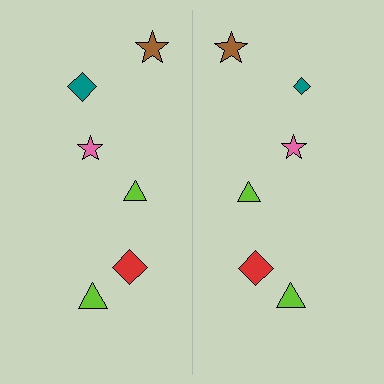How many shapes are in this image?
There are 12 shapes in this image.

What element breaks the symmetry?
The teal diamond on the right side has a different size than its mirror counterpart.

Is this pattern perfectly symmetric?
No, the pattern is not perfectly symmetric. The teal diamond on the right side has a different size than its mirror counterpart.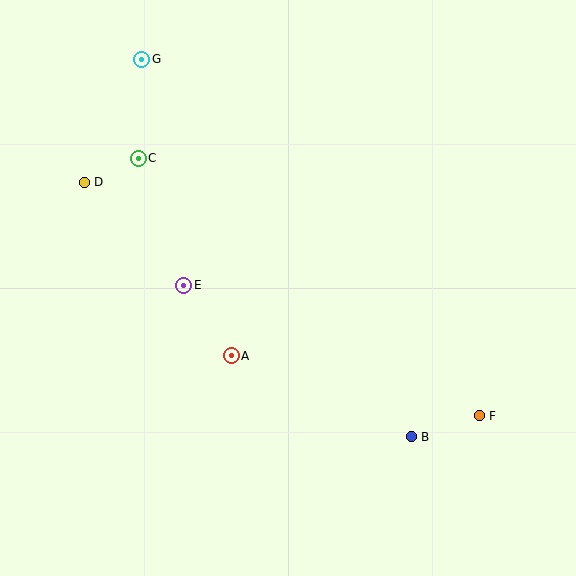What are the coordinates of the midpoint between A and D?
The midpoint between A and D is at (158, 269).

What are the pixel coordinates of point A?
Point A is at (231, 356).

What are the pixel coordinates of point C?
Point C is at (138, 158).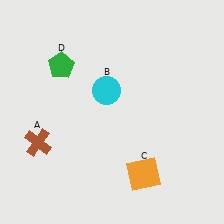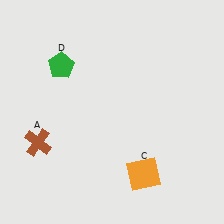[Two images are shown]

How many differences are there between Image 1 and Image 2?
There is 1 difference between the two images.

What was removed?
The cyan circle (B) was removed in Image 2.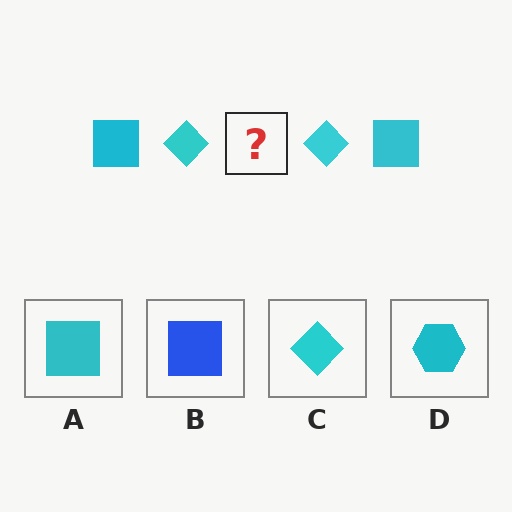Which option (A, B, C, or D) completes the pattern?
A.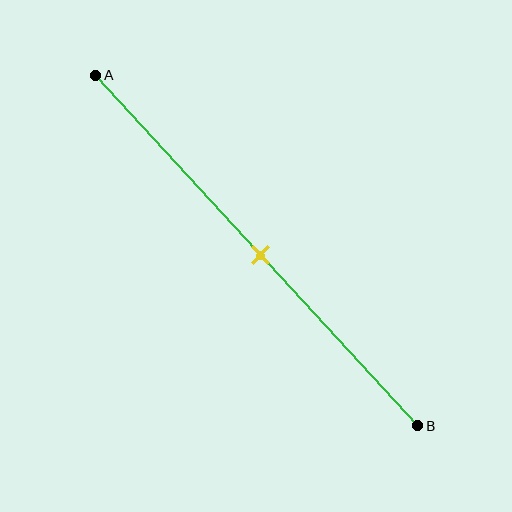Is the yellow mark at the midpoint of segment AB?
Yes, the mark is approximately at the midpoint.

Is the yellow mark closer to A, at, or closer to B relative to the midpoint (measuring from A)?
The yellow mark is approximately at the midpoint of segment AB.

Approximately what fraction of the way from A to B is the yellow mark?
The yellow mark is approximately 50% of the way from A to B.